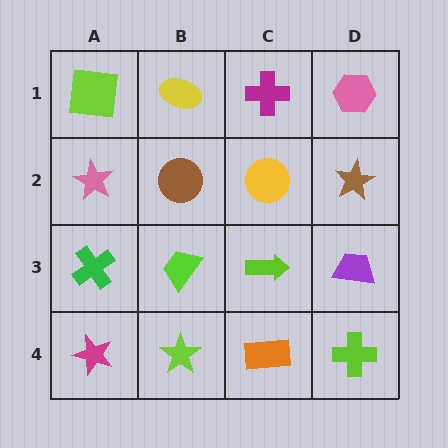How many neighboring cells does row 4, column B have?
3.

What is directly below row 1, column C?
A yellow circle.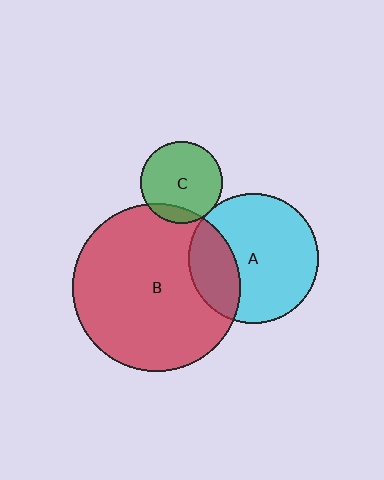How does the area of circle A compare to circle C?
Approximately 2.5 times.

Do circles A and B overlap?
Yes.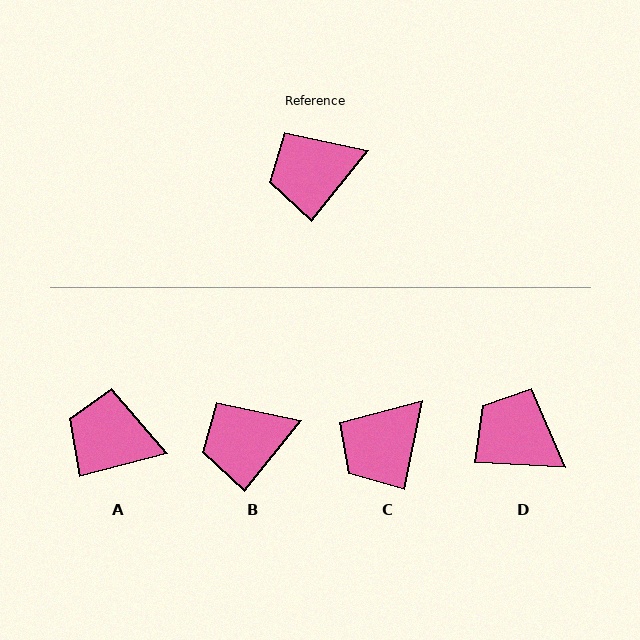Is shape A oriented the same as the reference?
No, it is off by about 37 degrees.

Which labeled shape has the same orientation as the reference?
B.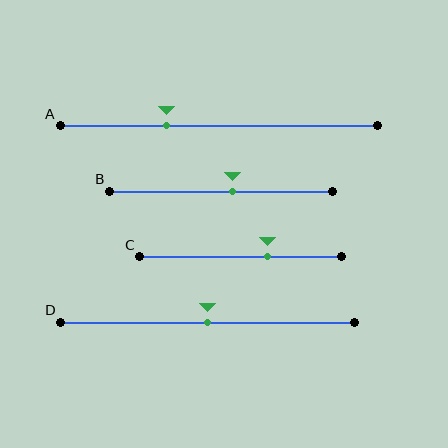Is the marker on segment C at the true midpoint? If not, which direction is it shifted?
No, the marker on segment C is shifted to the right by about 14% of the segment length.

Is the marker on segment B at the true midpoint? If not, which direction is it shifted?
No, the marker on segment B is shifted to the right by about 5% of the segment length.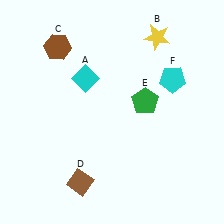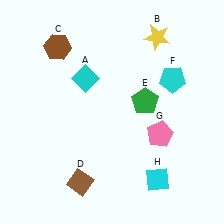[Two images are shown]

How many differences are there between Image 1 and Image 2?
There are 2 differences between the two images.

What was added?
A pink pentagon (G), a cyan diamond (H) were added in Image 2.